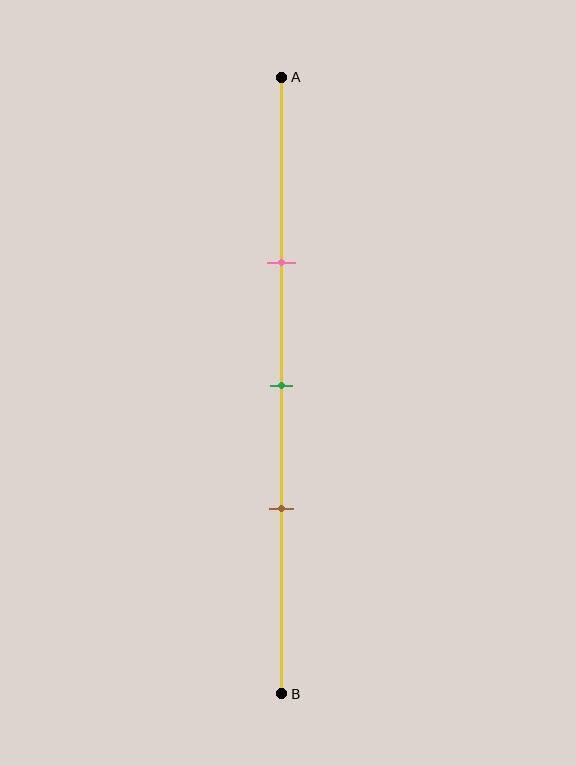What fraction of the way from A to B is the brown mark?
The brown mark is approximately 70% (0.7) of the way from A to B.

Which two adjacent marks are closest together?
The green and brown marks are the closest adjacent pair.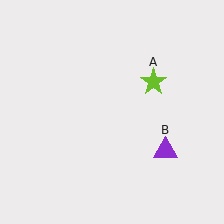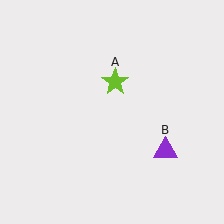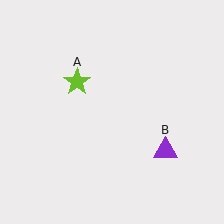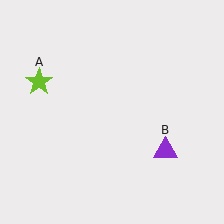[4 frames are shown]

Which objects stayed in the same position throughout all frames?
Purple triangle (object B) remained stationary.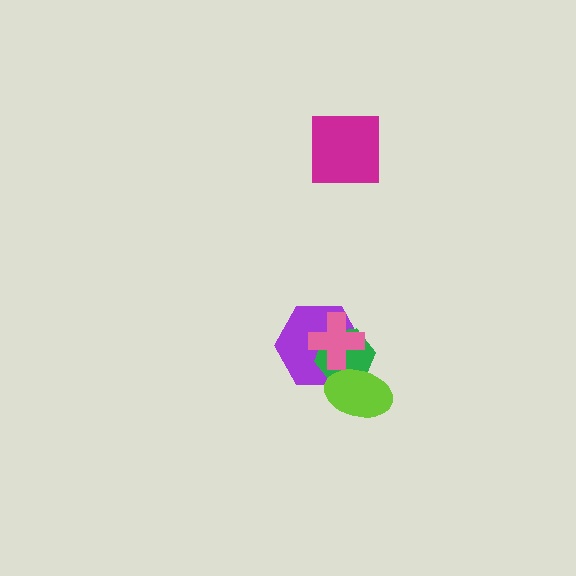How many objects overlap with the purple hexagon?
3 objects overlap with the purple hexagon.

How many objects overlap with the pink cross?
2 objects overlap with the pink cross.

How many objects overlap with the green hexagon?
3 objects overlap with the green hexagon.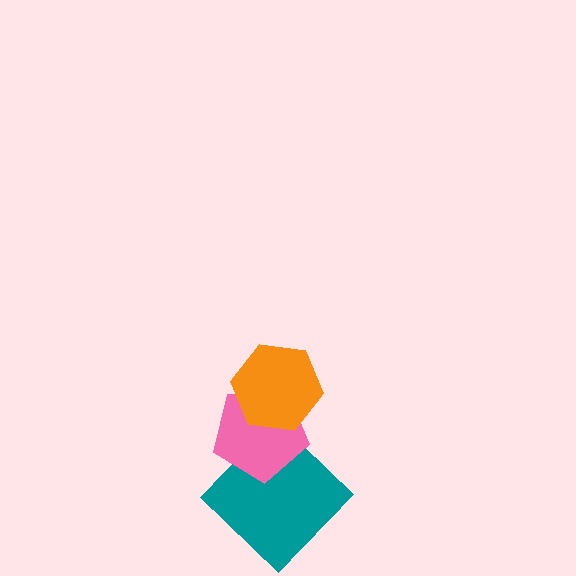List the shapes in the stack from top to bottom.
From top to bottom: the orange hexagon, the pink pentagon, the teal diamond.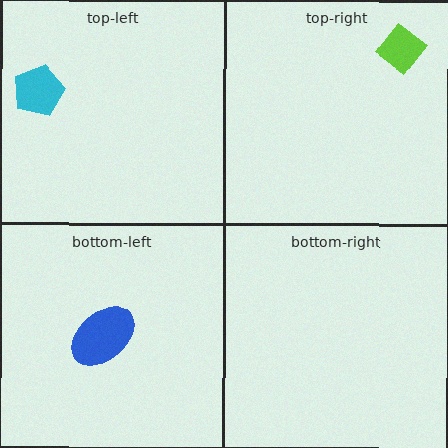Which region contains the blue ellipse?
The bottom-left region.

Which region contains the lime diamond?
The top-right region.